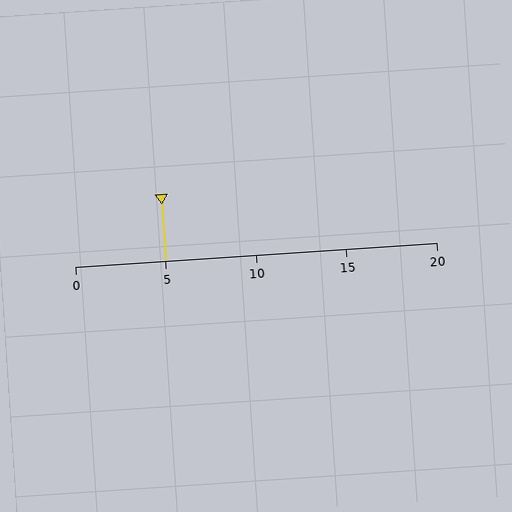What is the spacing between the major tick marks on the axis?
The major ticks are spaced 5 apart.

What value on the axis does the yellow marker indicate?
The marker indicates approximately 5.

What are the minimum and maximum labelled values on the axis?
The axis runs from 0 to 20.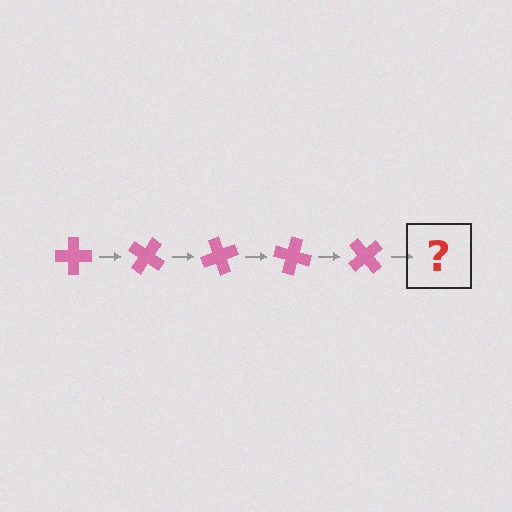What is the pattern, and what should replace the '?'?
The pattern is that the cross rotates 35 degrees each step. The '?' should be a pink cross rotated 175 degrees.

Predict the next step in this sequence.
The next step is a pink cross rotated 175 degrees.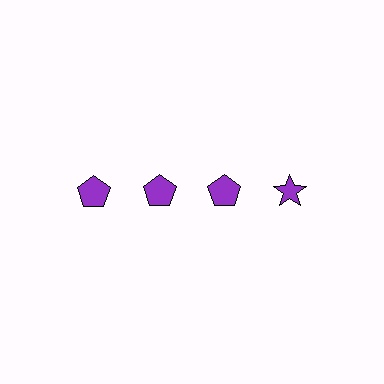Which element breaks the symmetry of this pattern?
The purple star in the top row, second from right column breaks the symmetry. All other shapes are purple pentagons.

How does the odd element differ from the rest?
It has a different shape: star instead of pentagon.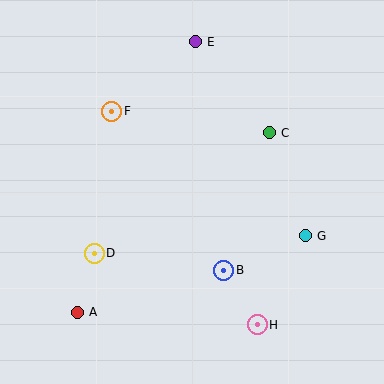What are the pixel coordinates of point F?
Point F is at (112, 111).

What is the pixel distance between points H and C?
The distance between H and C is 192 pixels.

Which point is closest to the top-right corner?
Point C is closest to the top-right corner.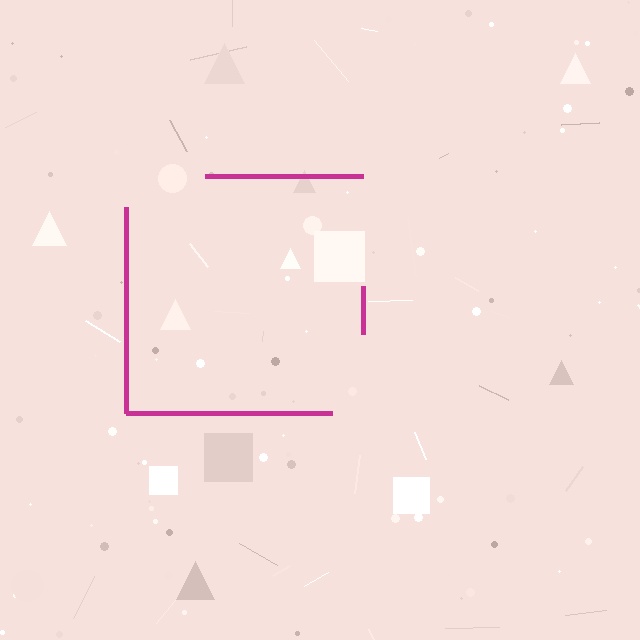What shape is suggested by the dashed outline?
The dashed outline suggests a square.